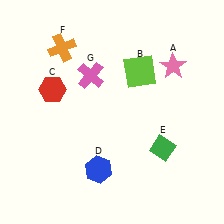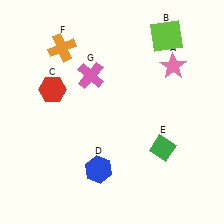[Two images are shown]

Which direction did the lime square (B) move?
The lime square (B) moved up.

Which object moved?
The lime square (B) moved up.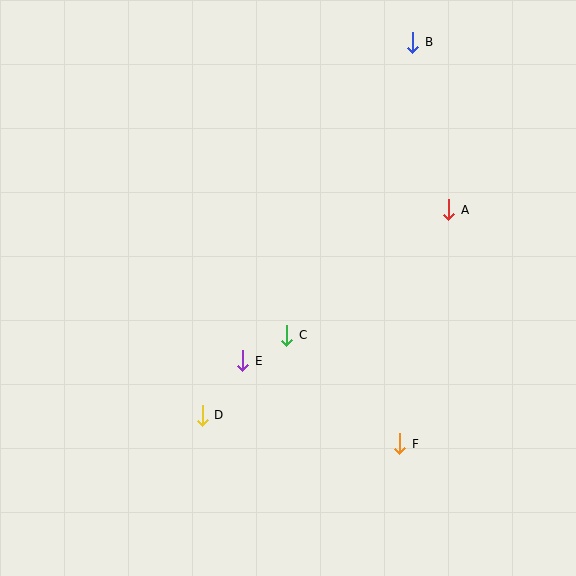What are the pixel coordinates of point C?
Point C is at (287, 335).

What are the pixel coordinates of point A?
Point A is at (449, 210).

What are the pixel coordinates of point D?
Point D is at (202, 415).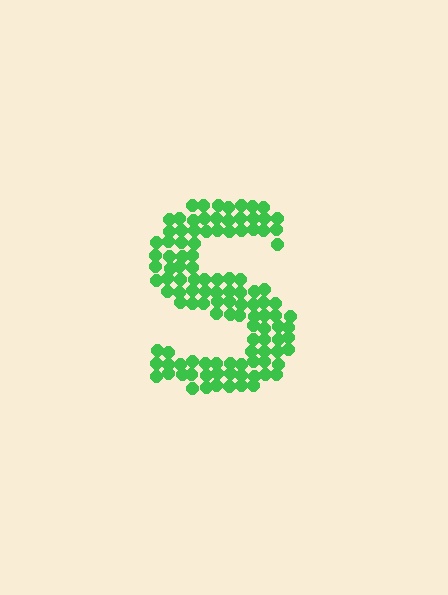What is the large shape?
The large shape is the letter S.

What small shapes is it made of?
It is made of small circles.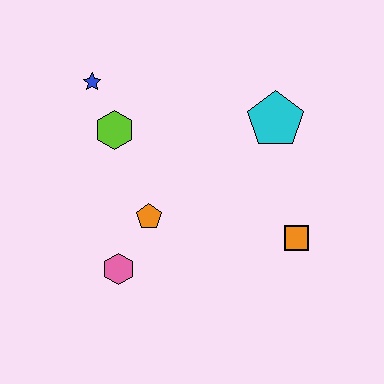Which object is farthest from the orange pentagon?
The cyan pentagon is farthest from the orange pentagon.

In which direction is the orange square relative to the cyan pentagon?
The orange square is below the cyan pentagon.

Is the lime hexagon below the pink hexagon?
No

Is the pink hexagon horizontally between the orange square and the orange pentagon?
No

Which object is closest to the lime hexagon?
The blue star is closest to the lime hexagon.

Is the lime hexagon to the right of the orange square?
No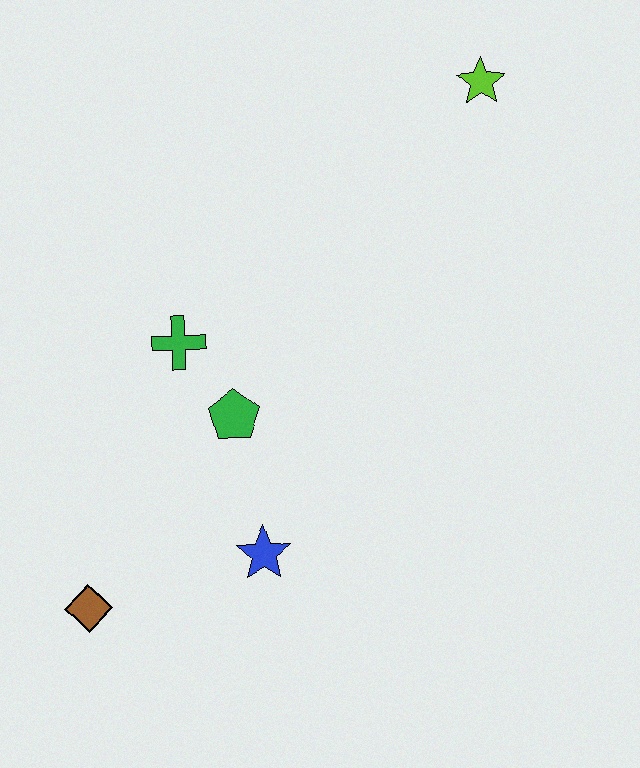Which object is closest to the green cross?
The green pentagon is closest to the green cross.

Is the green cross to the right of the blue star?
No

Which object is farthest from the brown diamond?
The lime star is farthest from the brown diamond.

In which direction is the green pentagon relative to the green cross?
The green pentagon is below the green cross.